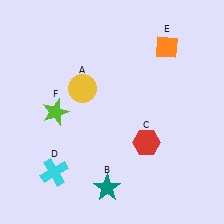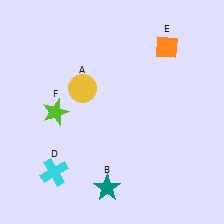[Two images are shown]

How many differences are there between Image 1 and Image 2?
There is 1 difference between the two images.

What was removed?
The red hexagon (C) was removed in Image 2.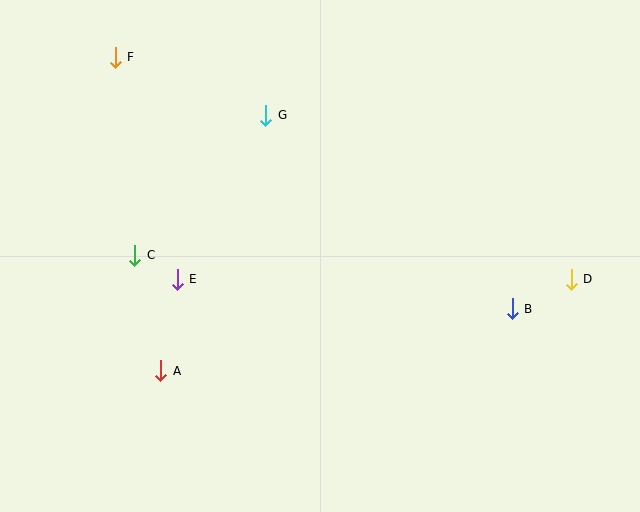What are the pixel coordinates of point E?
Point E is at (177, 279).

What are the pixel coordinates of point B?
Point B is at (512, 309).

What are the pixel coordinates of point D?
Point D is at (571, 279).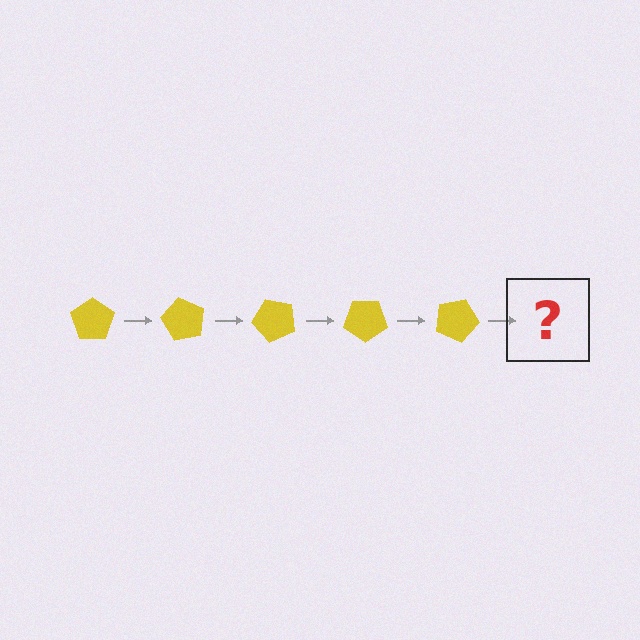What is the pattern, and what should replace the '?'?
The pattern is that the pentagon rotates 60 degrees each step. The '?' should be a yellow pentagon rotated 300 degrees.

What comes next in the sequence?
The next element should be a yellow pentagon rotated 300 degrees.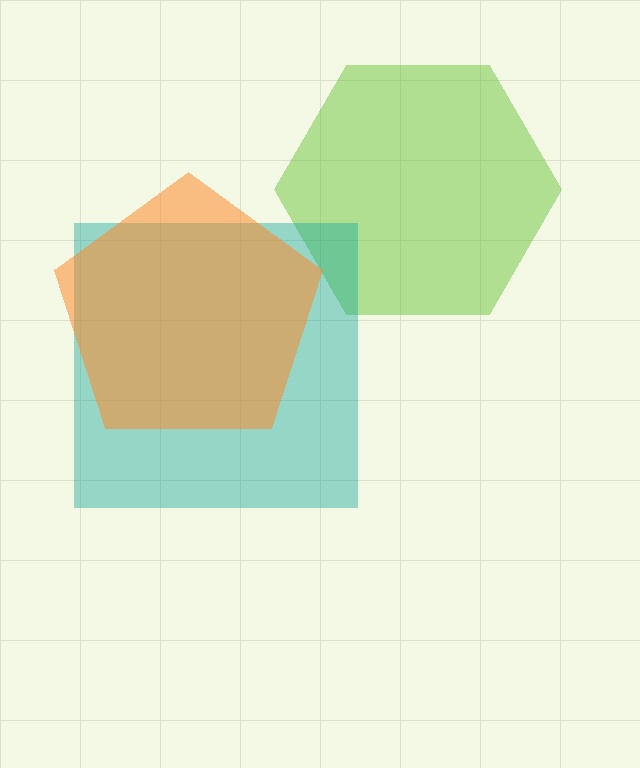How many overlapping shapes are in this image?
There are 3 overlapping shapes in the image.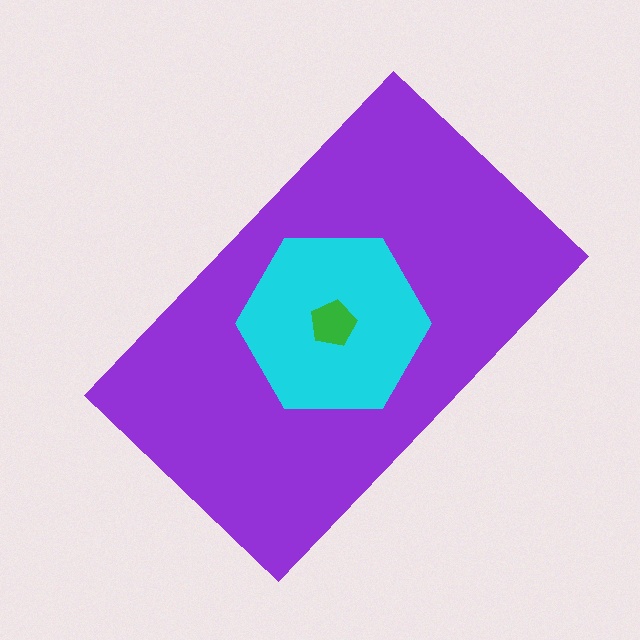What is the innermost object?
The green pentagon.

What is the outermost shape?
The purple rectangle.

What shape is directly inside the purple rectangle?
The cyan hexagon.